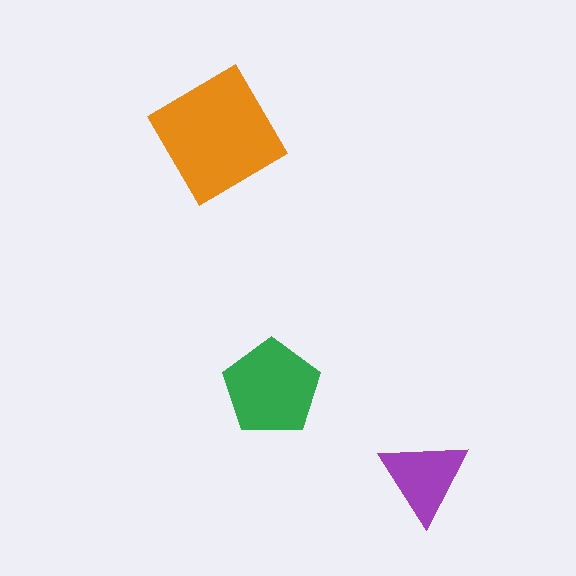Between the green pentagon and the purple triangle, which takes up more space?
The green pentagon.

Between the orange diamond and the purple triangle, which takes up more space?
The orange diamond.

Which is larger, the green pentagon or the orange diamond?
The orange diamond.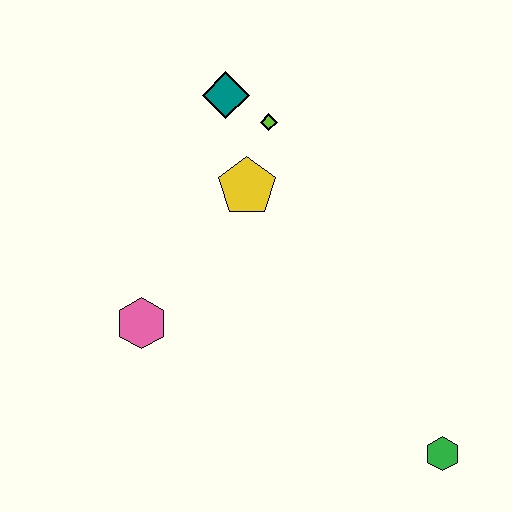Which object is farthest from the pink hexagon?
The green hexagon is farthest from the pink hexagon.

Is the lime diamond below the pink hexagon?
No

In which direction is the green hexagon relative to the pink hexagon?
The green hexagon is to the right of the pink hexagon.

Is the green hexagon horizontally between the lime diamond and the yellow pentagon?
No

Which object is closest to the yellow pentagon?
The lime diamond is closest to the yellow pentagon.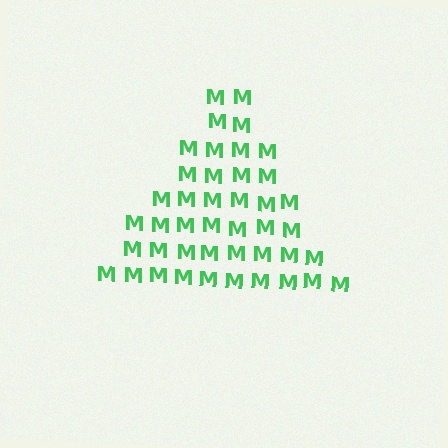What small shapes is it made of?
It is made of small letter M's.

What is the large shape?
The large shape is a triangle.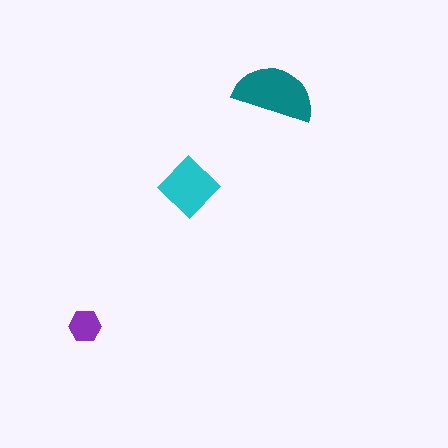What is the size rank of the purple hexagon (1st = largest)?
3rd.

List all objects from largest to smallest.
The teal semicircle, the cyan diamond, the purple hexagon.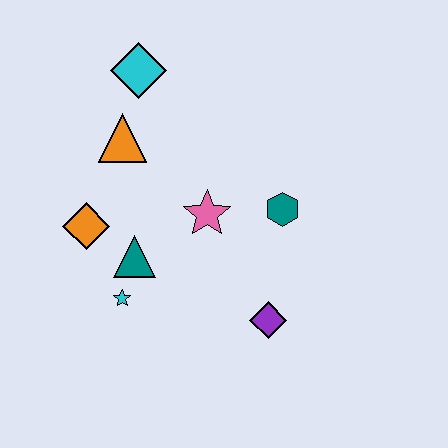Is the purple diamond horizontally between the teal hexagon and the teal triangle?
Yes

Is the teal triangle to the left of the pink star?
Yes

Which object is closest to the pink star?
The teal hexagon is closest to the pink star.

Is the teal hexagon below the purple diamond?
No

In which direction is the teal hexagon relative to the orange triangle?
The teal hexagon is to the right of the orange triangle.